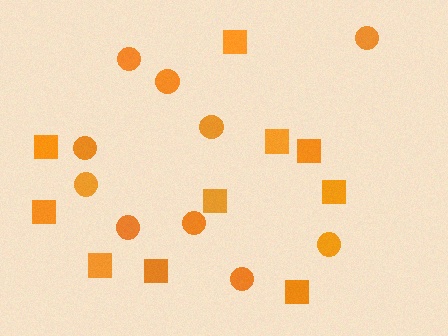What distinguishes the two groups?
There are 2 groups: one group of circles (10) and one group of squares (10).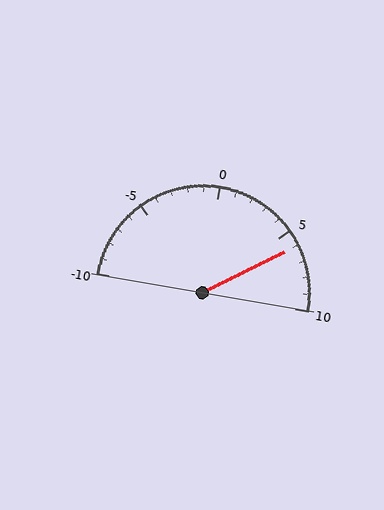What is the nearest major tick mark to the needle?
The nearest major tick mark is 5.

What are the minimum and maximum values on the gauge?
The gauge ranges from -10 to 10.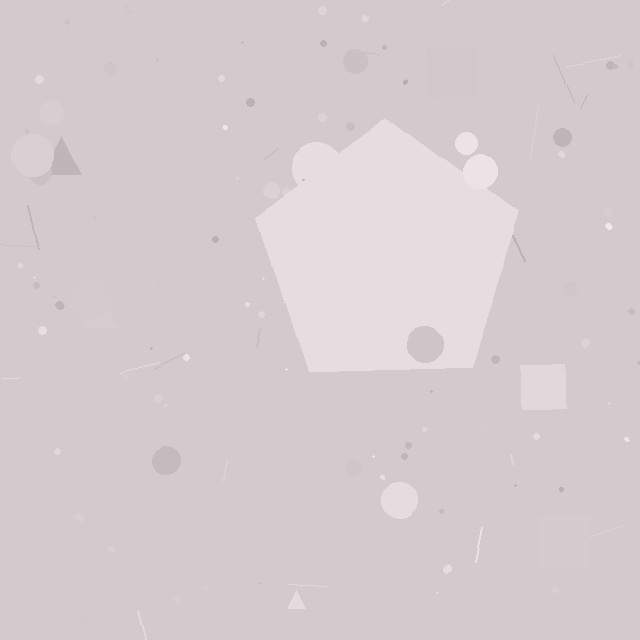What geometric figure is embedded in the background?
A pentagon is embedded in the background.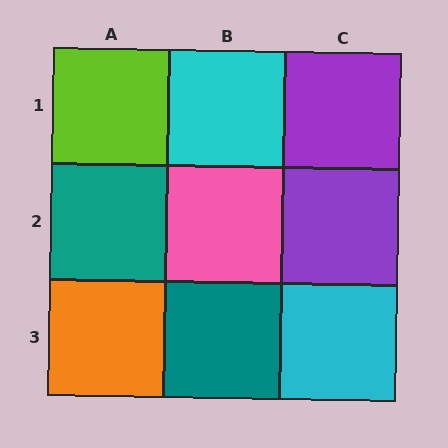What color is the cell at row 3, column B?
Teal.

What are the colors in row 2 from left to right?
Teal, pink, purple.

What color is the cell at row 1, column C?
Purple.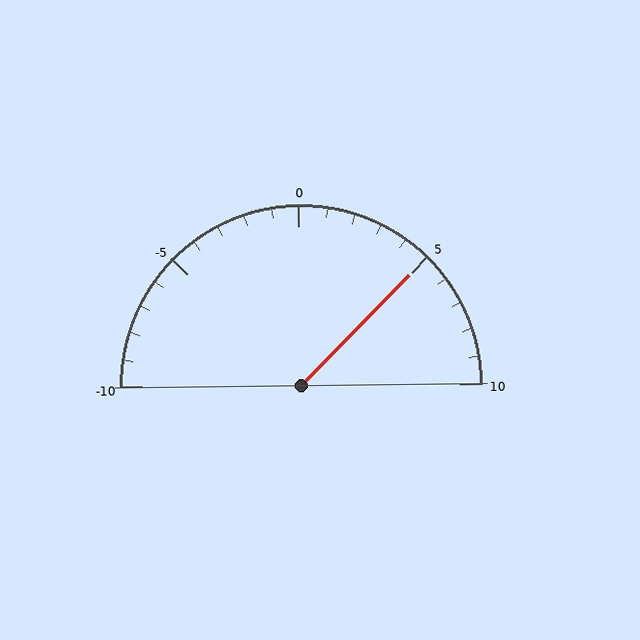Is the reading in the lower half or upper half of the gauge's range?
The reading is in the upper half of the range (-10 to 10).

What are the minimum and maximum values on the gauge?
The gauge ranges from -10 to 10.